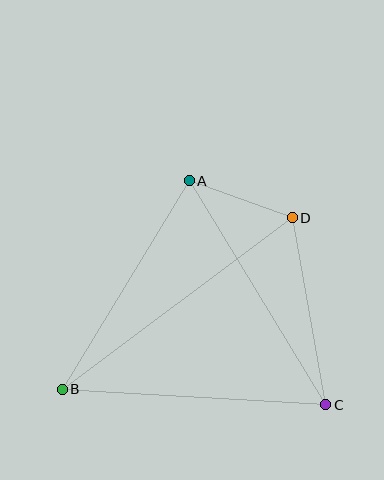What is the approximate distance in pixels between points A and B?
The distance between A and B is approximately 244 pixels.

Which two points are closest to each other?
Points A and D are closest to each other.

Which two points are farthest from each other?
Points B and D are farthest from each other.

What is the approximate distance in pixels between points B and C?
The distance between B and C is approximately 264 pixels.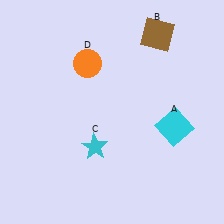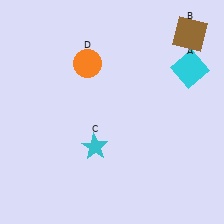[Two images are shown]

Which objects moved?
The objects that moved are: the cyan square (A), the brown square (B).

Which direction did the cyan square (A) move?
The cyan square (A) moved up.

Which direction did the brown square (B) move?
The brown square (B) moved right.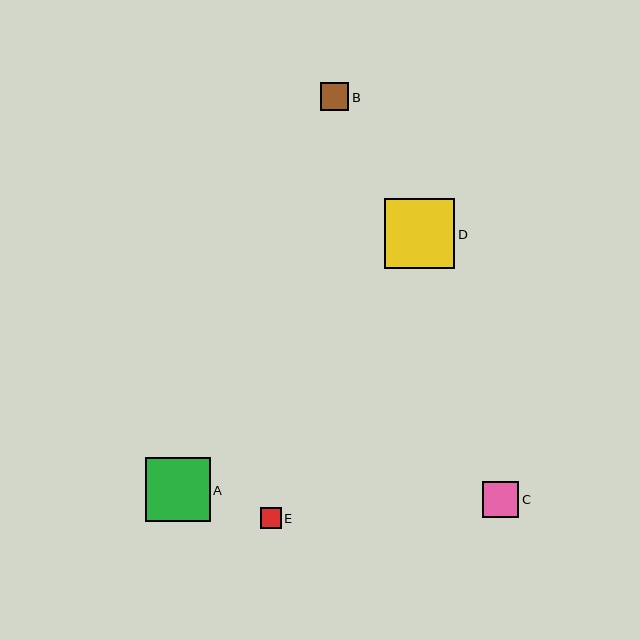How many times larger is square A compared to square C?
Square A is approximately 1.8 times the size of square C.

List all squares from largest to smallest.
From largest to smallest: D, A, C, B, E.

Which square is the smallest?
Square E is the smallest with a size of approximately 21 pixels.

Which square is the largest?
Square D is the largest with a size of approximately 70 pixels.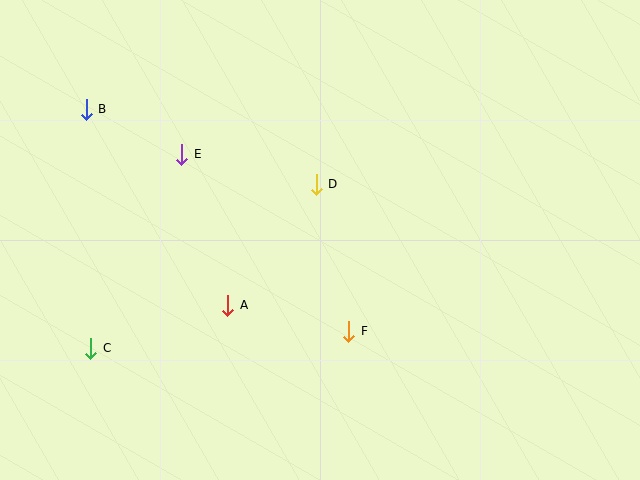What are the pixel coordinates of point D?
Point D is at (316, 184).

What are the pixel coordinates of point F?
Point F is at (349, 331).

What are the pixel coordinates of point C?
Point C is at (91, 348).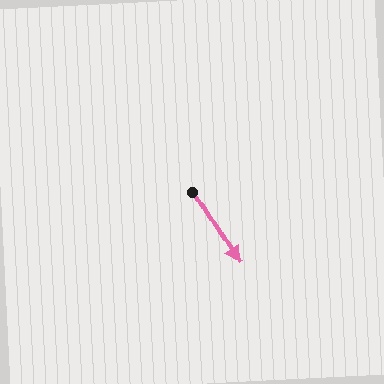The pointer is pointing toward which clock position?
Roughly 5 o'clock.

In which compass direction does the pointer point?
Southeast.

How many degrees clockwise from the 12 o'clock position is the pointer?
Approximately 148 degrees.